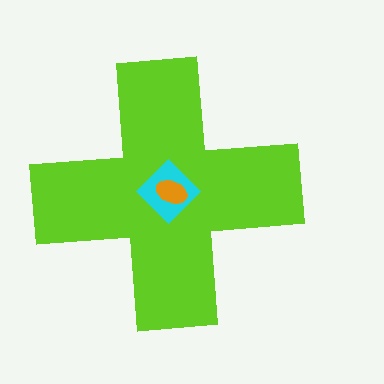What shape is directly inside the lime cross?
The cyan diamond.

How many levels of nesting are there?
3.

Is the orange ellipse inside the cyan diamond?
Yes.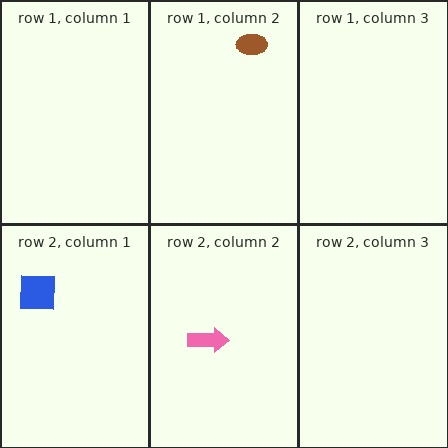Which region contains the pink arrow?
The row 2, column 2 region.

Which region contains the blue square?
The row 2, column 1 region.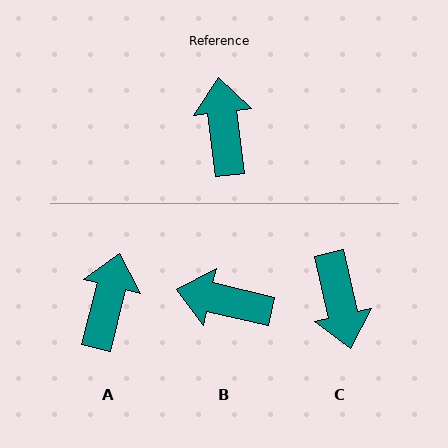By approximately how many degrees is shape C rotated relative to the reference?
Approximately 174 degrees clockwise.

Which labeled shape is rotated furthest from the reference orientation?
C, about 174 degrees away.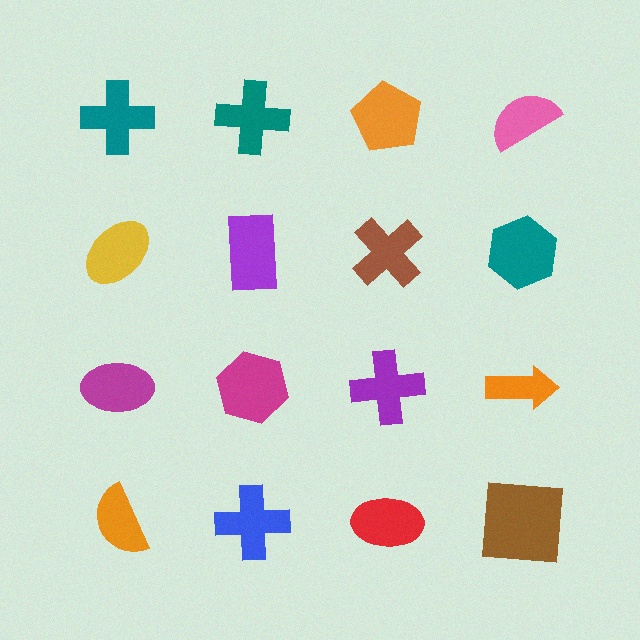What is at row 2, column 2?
A purple rectangle.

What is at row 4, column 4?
A brown square.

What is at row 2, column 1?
A yellow ellipse.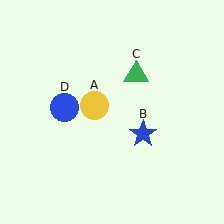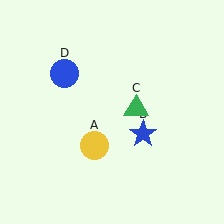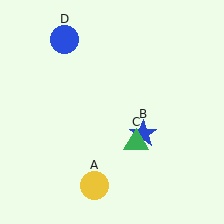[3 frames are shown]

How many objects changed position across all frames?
3 objects changed position: yellow circle (object A), green triangle (object C), blue circle (object D).